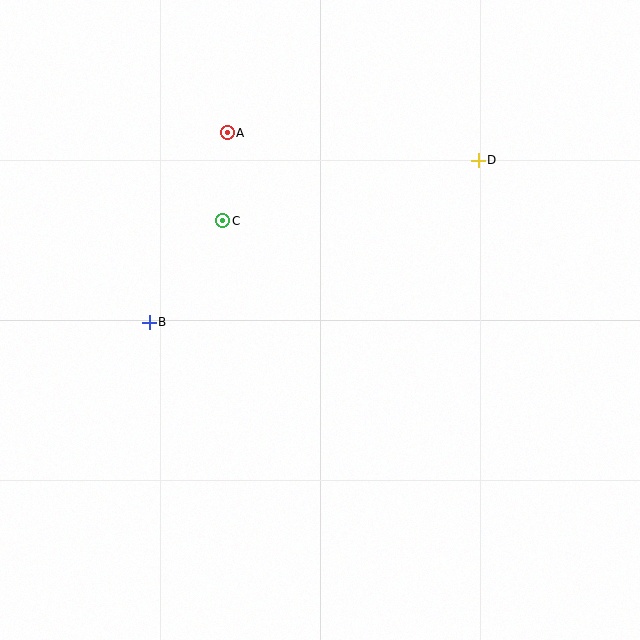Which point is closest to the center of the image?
Point C at (223, 221) is closest to the center.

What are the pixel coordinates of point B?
Point B is at (149, 322).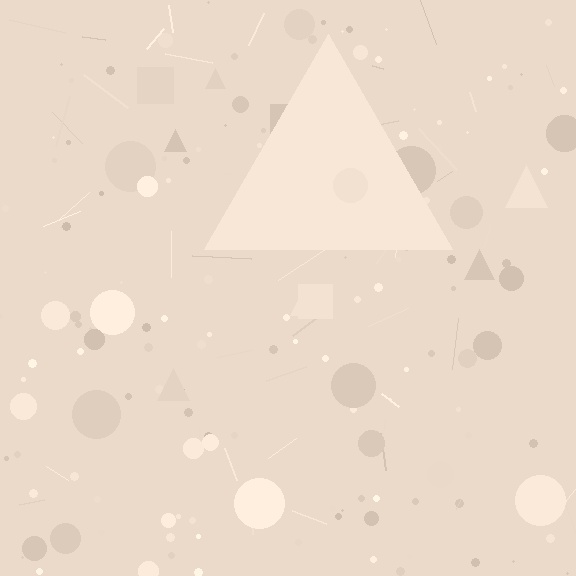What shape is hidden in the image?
A triangle is hidden in the image.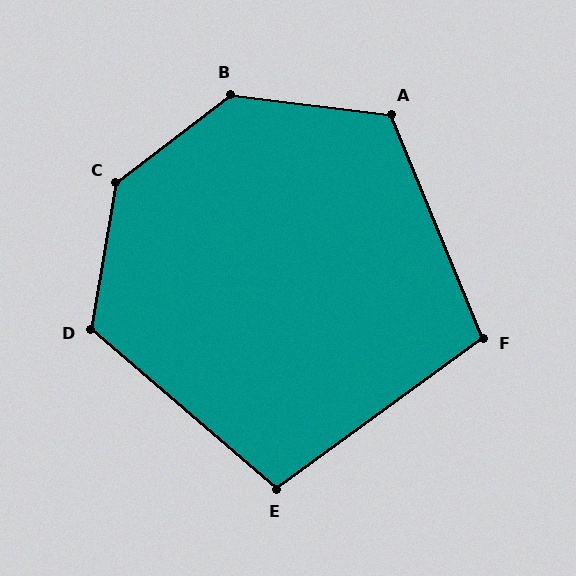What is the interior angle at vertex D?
Approximately 121 degrees (obtuse).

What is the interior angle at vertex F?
Approximately 104 degrees (obtuse).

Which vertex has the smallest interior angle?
E, at approximately 103 degrees.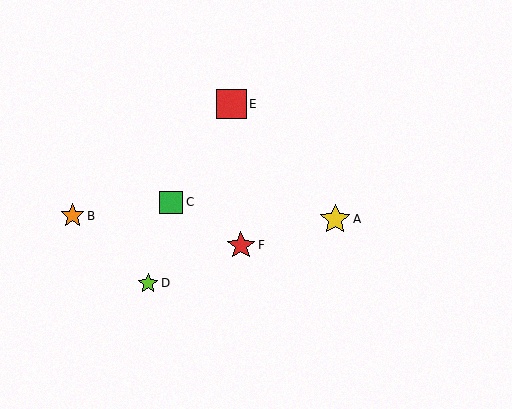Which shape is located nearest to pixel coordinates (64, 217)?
The orange star (labeled B) at (72, 216) is nearest to that location.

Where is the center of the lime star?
The center of the lime star is at (148, 283).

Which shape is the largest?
The yellow star (labeled A) is the largest.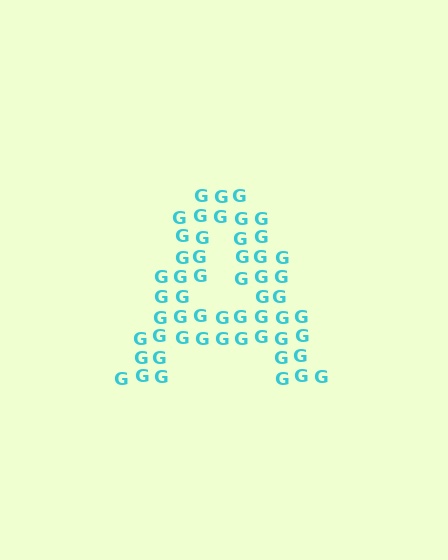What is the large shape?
The large shape is the letter A.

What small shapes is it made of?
It is made of small letter G's.